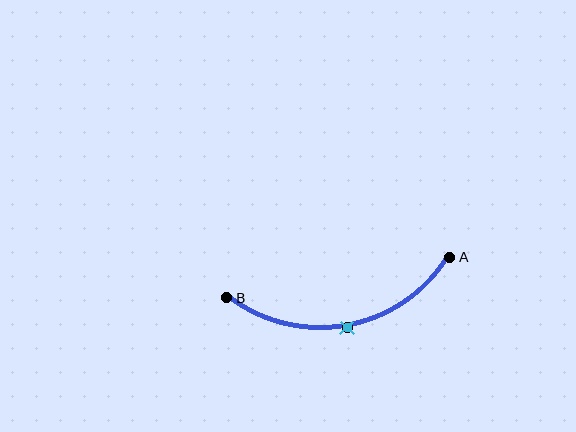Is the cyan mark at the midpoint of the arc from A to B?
Yes. The cyan mark lies on the arc at equal arc-length from both A and B — it is the arc midpoint.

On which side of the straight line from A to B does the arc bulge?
The arc bulges below the straight line connecting A and B.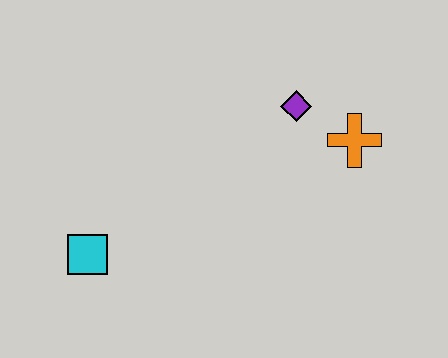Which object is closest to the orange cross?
The purple diamond is closest to the orange cross.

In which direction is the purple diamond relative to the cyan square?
The purple diamond is to the right of the cyan square.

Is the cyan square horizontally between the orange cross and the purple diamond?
No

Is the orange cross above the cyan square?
Yes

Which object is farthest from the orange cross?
The cyan square is farthest from the orange cross.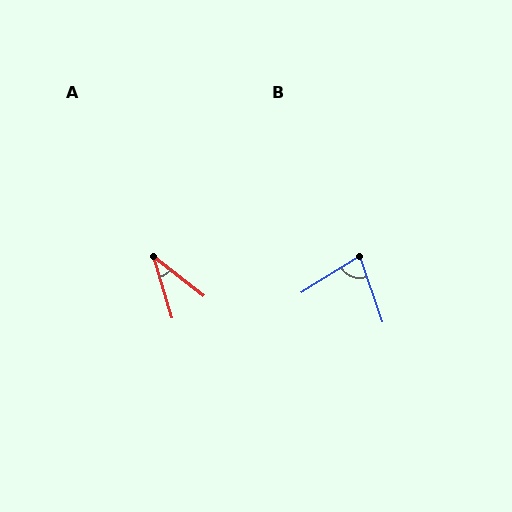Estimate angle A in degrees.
Approximately 36 degrees.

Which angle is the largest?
B, at approximately 77 degrees.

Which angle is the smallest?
A, at approximately 36 degrees.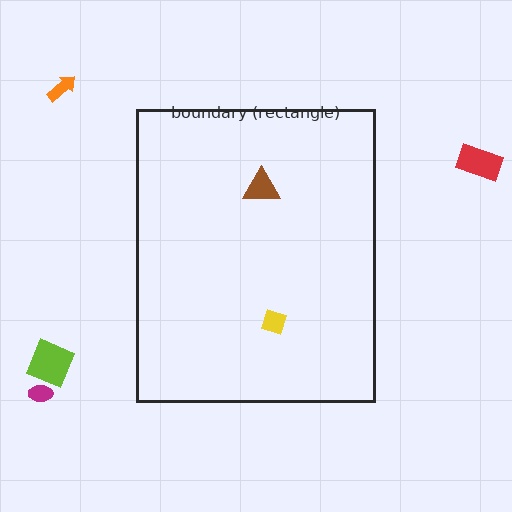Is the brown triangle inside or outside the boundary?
Inside.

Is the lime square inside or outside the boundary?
Outside.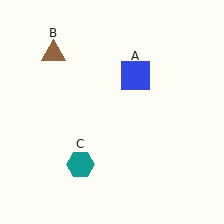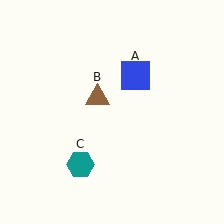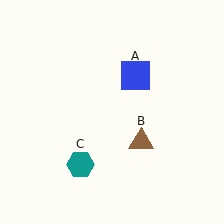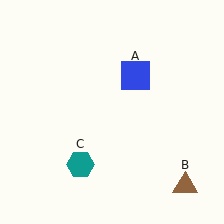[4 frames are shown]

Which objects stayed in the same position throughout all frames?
Blue square (object A) and teal hexagon (object C) remained stationary.